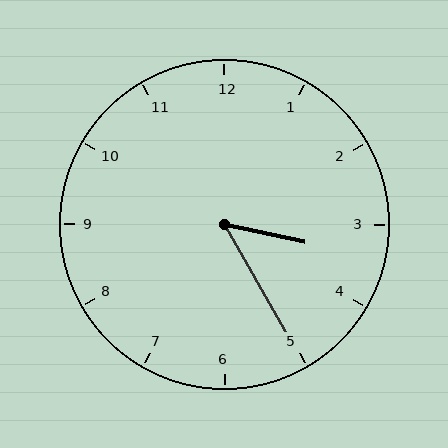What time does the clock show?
3:25.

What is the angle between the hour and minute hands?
Approximately 48 degrees.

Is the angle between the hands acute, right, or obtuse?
It is acute.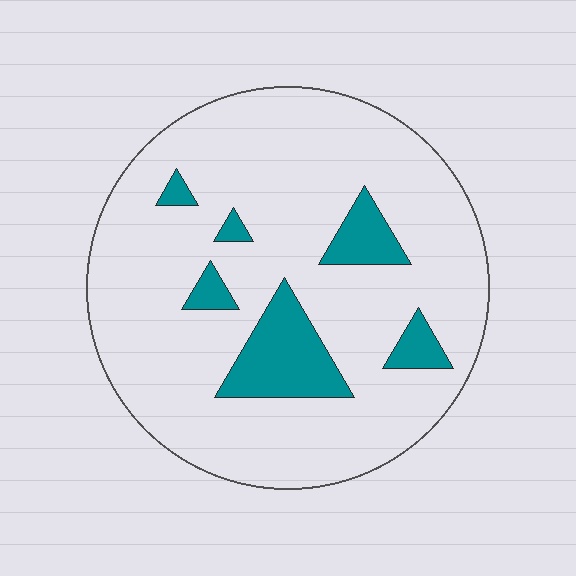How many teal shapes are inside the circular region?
6.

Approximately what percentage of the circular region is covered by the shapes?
Approximately 15%.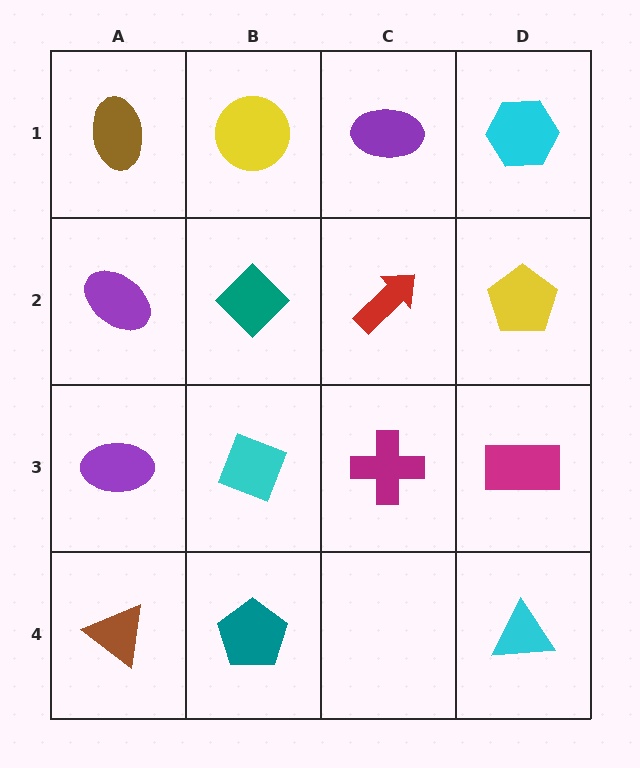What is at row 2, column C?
A red arrow.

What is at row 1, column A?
A brown ellipse.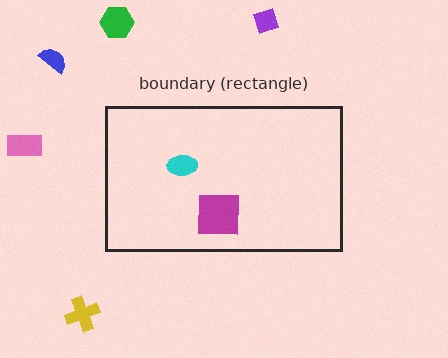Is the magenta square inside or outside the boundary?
Inside.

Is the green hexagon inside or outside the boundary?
Outside.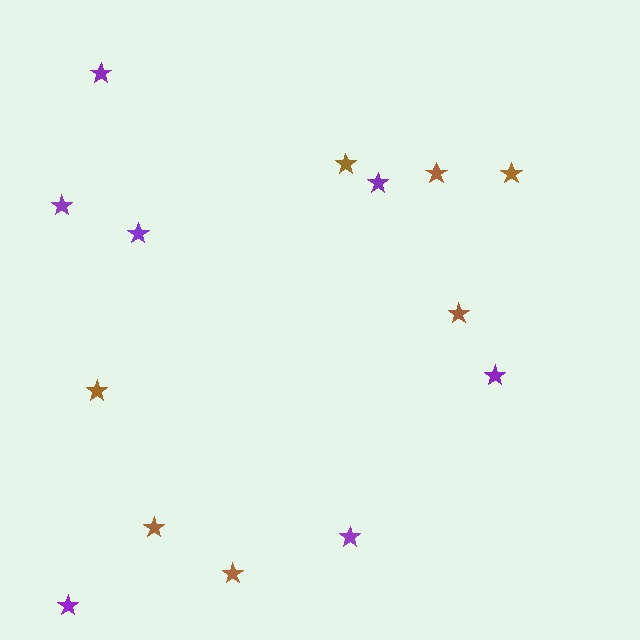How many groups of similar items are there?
There are 2 groups: one group of purple stars (7) and one group of brown stars (7).